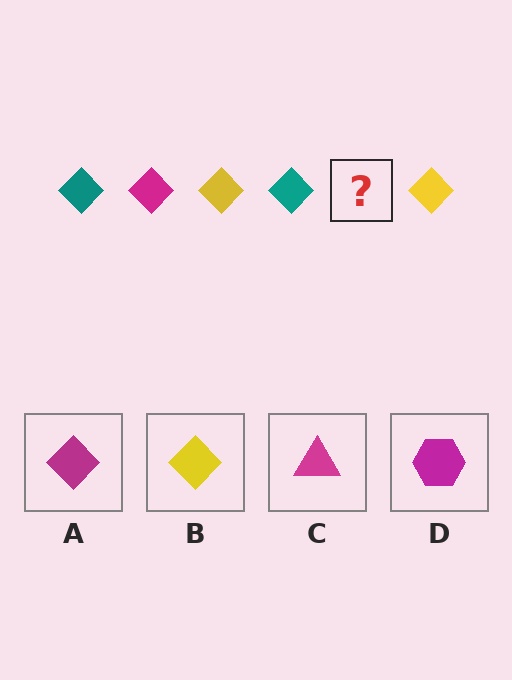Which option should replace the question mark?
Option A.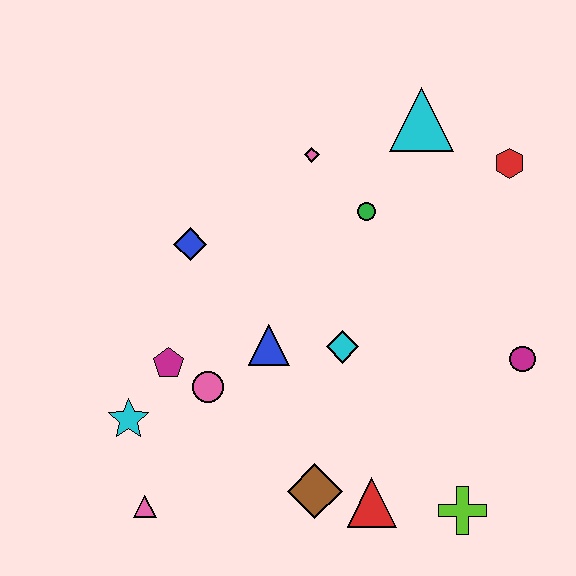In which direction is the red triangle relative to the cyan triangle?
The red triangle is below the cyan triangle.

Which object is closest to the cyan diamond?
The blue triangle is closest to the cyan diamond.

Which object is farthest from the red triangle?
The cyan triangle is farthest from the red triangle.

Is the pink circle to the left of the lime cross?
Yes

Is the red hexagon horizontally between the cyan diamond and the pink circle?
No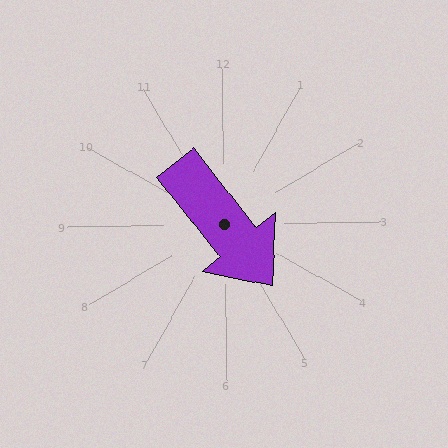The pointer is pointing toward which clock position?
Roughly 5 o'clock.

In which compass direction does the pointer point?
Southeast.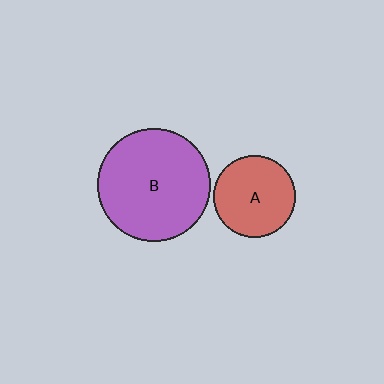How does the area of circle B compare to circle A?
Approximately 1.9 times.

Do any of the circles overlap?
No, none of the circles overlap.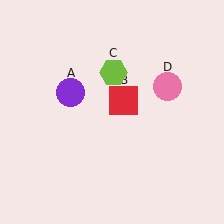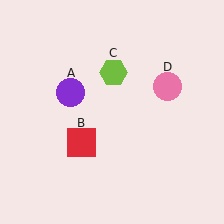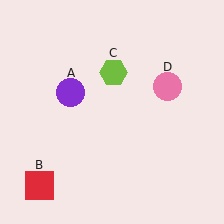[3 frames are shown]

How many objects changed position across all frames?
1 object changed position: red square (object B).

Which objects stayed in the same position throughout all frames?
Purple circle (object A) and lime hexagon (object C) and pink circle (object D) remained stationary.